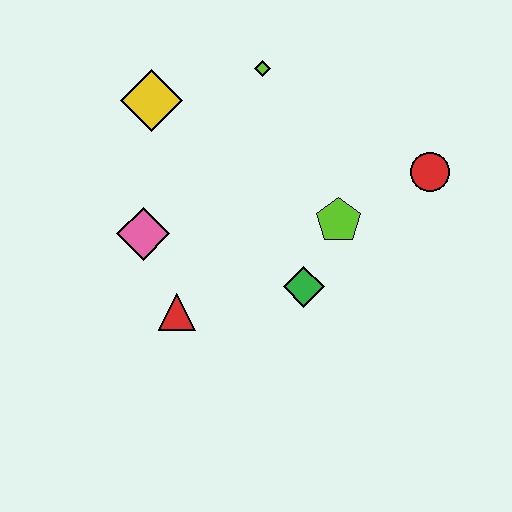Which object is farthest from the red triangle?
The red circle is farthest from the red triangle.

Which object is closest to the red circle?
The lime pentagon is closest to the red circle.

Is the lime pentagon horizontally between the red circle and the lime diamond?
Yes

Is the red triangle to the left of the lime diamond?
Yes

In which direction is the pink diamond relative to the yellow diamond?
The pink diamond is below the yellow diamond.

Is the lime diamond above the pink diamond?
Yes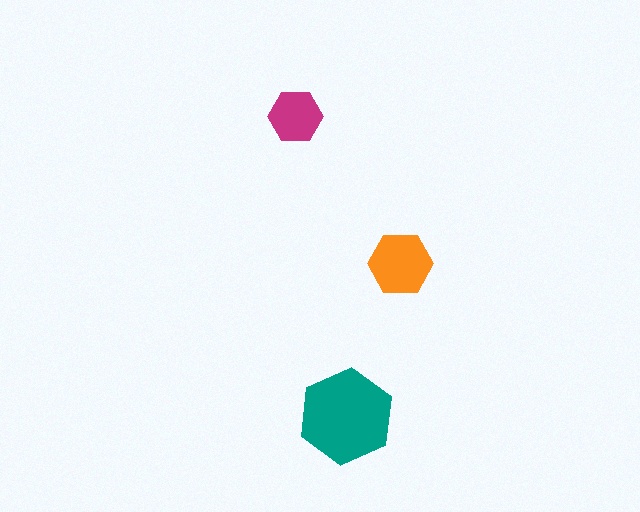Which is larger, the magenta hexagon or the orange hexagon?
The orange one.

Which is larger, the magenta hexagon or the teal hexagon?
The teal one.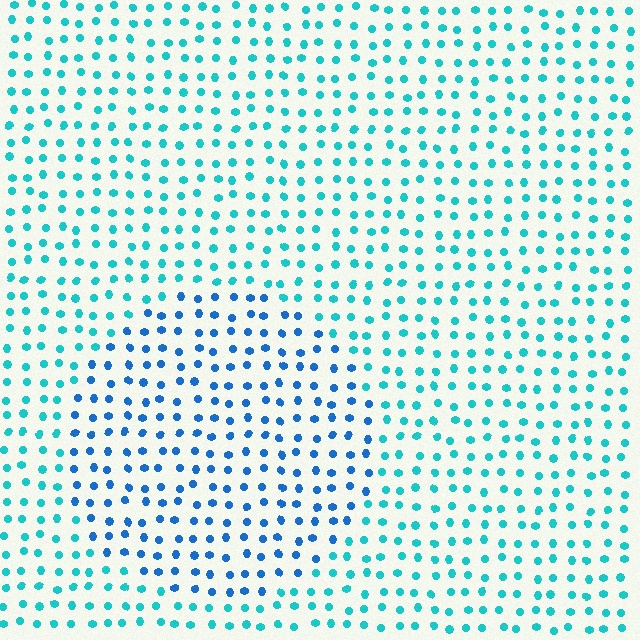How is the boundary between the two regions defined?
The boundary is defined purely by a slight shift in hue (about 33 degrees). Spacing, size, and orientation are identical on both sides.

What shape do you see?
I see a circle.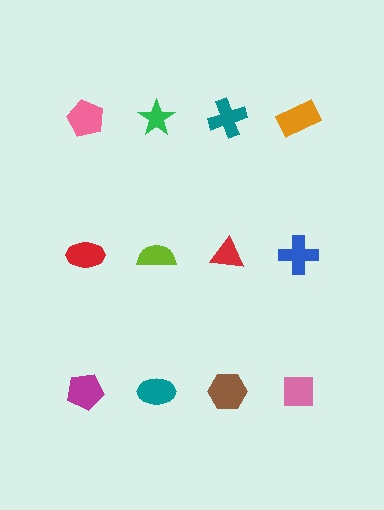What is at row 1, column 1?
A pink pentagon.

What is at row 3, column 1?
A magenta pentagon.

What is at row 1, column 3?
A teal cross.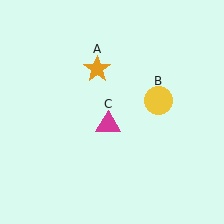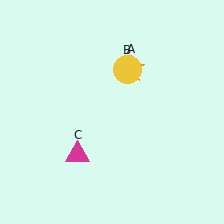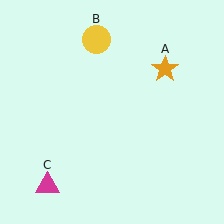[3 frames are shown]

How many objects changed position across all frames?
3 objects changed position: orange star (object A), yellow circle (object B), magenta triangle (object C).